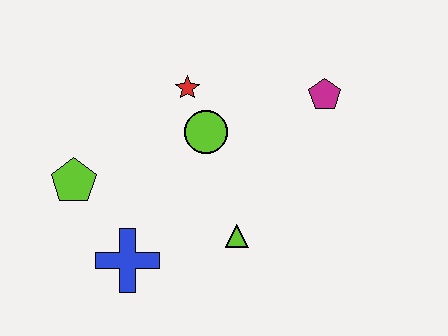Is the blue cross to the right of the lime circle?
No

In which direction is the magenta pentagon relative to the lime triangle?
The magenta pentagon is above the lime triangle.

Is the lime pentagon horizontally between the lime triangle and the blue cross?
No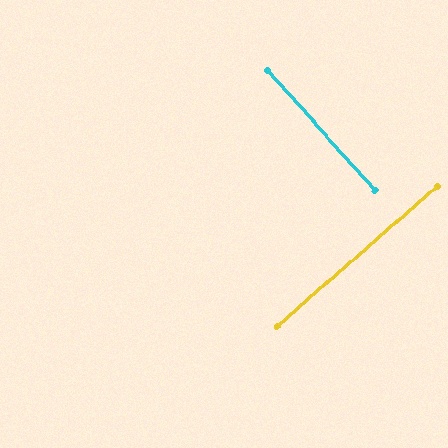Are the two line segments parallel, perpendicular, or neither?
Perpendicular — they meet at approximately 89°.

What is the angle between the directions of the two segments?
Approximately 89 degrees.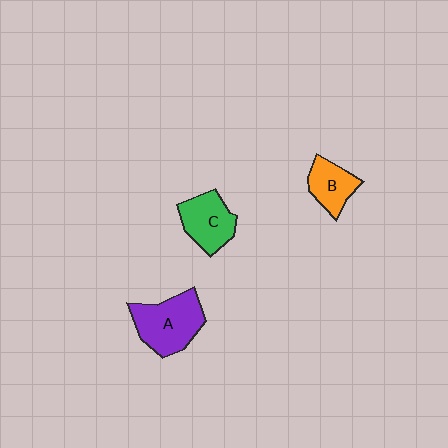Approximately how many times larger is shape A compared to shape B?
Approximately 1.7 times.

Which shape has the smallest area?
Shape B (orange).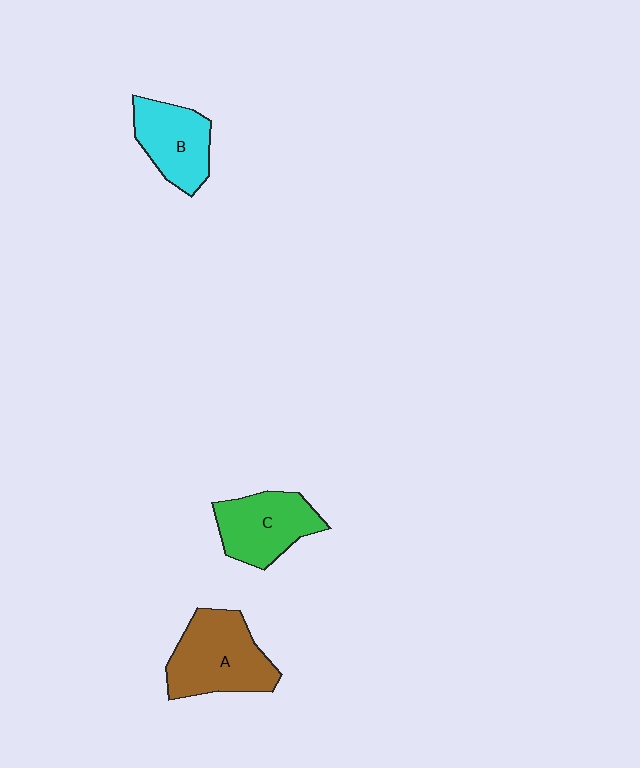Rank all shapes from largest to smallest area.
From largest to smallest: A (brown), C (green), B (cyan).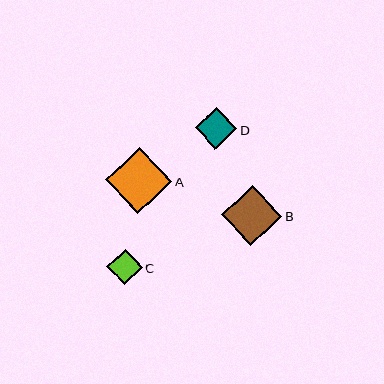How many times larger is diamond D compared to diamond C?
Diamond D is approximately 1.2 times the size of diamond C.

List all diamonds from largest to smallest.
From largest to smallest: A, B, D, C.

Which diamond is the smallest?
Diamond C is the smallest with a size of approximately 35 pixels.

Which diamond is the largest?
Diamond A is the largest with a size of approximately 66 pixels.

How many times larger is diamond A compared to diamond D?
Diamond A is approximately 1.6 times the size of diamond D.